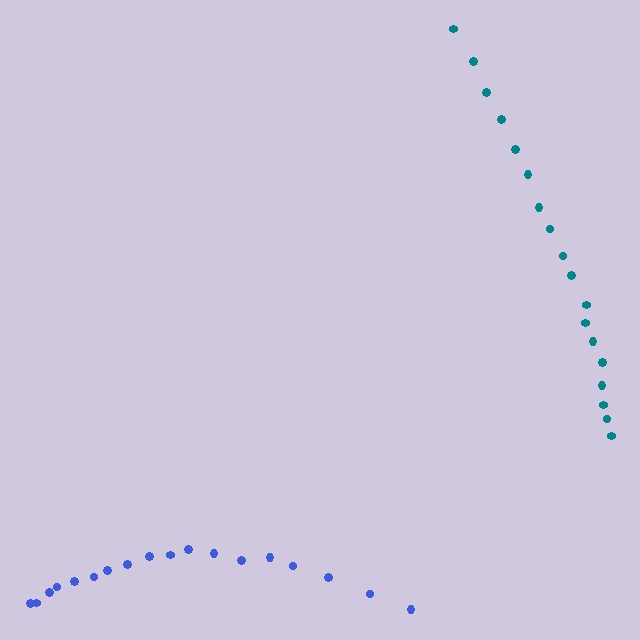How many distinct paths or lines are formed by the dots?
There are 2 distinct paths.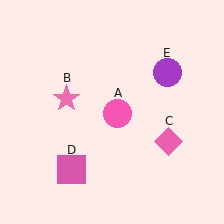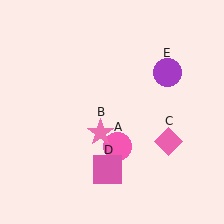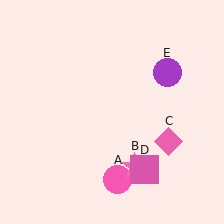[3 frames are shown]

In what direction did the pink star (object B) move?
The pink star (object B) moved down and to the right.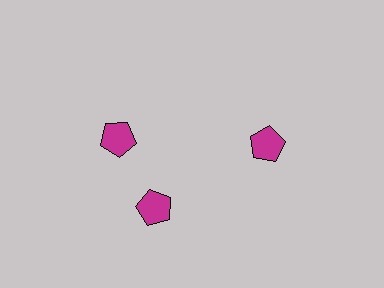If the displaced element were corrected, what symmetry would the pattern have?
It would have 3-fold rotational symmetry — the pattern would map onto itself every 120 degrees.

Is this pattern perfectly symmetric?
No. The 3 magenta pentagons are arranged in a ring, but one element near the 11 o'clock position is rotated out of alignment along the ring, breaking the 3-fold rotational symmetry.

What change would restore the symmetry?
The symmetry would be restored by rotating it back into even spacing with its neighbors so that all 3 pentagons sit at equal angles and equal distance from the center.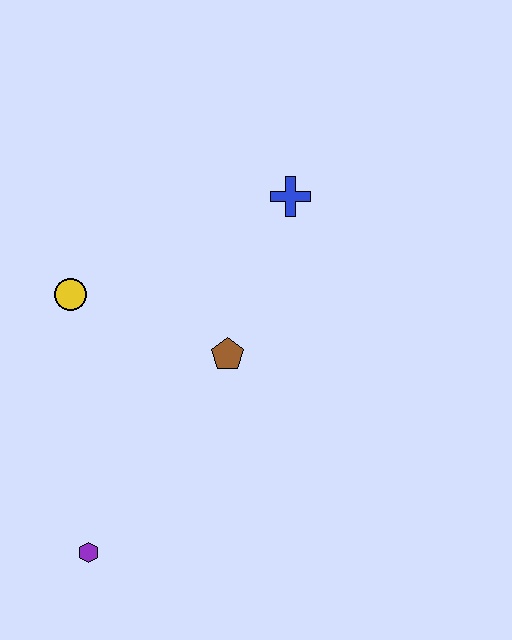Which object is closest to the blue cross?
The brown pentagon is closest to the blue cross.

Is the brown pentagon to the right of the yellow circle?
Yes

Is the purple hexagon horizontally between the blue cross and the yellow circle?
Yes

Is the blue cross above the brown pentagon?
Yes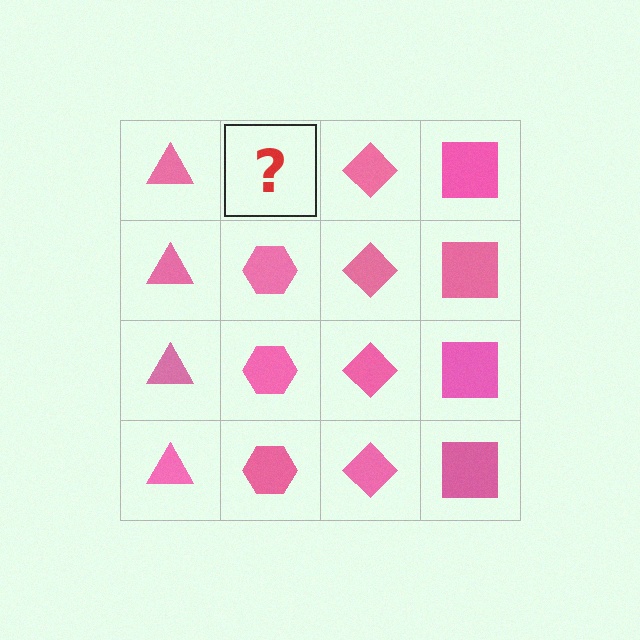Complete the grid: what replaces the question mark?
The question mark should be replaced with a pink hexagon.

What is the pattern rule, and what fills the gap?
The rule is that each column has a consistent shape. The gap should be filled with a pink hexagon.